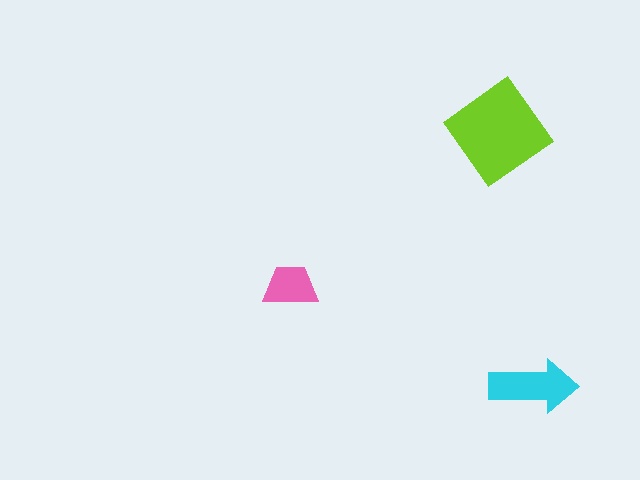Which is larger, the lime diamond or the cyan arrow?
The lime diamond.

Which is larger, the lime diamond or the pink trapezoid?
The lime diamond.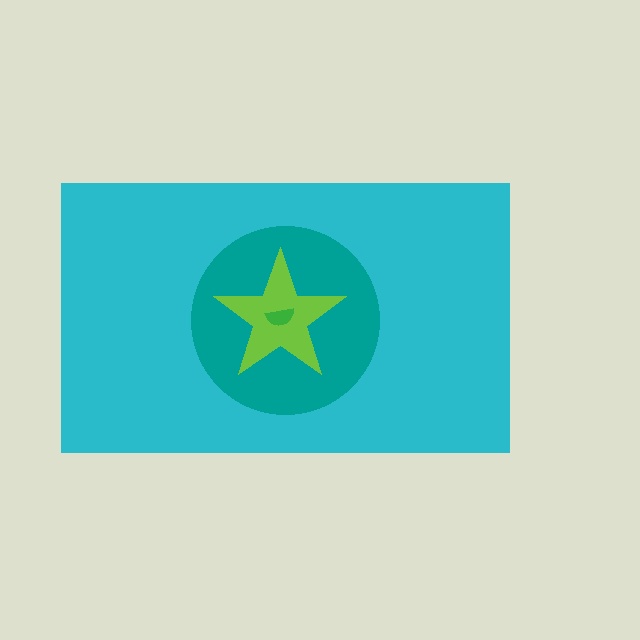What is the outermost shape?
The cyan rectangle.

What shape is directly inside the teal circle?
The lime star.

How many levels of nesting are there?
4.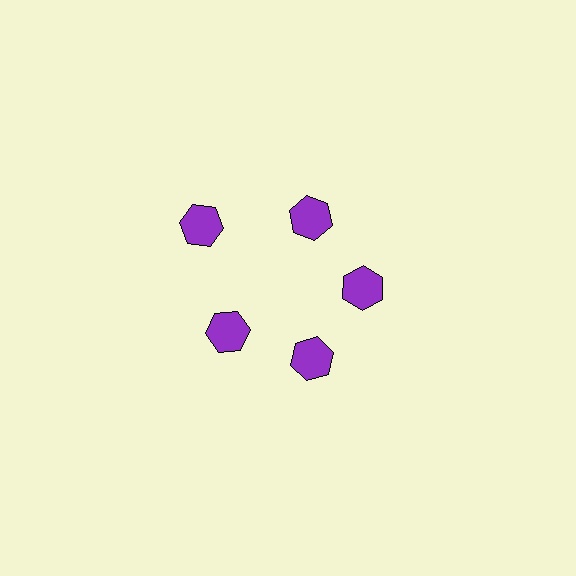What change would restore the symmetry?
The symmetry would be restored by moving it inward, back onto the ring so that all 5 hexagons sit at equal angles and equal distance from the center.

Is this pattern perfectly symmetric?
No. The 5 purple hexagons are arranged in a ring, but one element near the 10 o'clock position is pushed outward from the center, breaking the 5-fold rotational symmetry.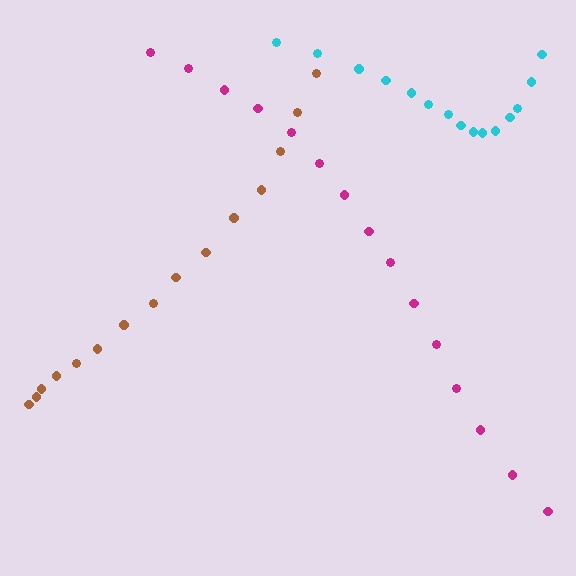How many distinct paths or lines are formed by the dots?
There are 3 distinct paths.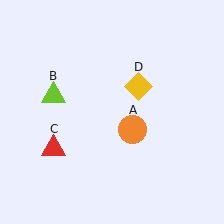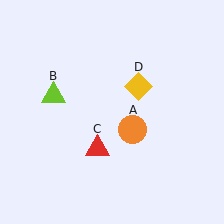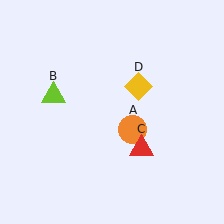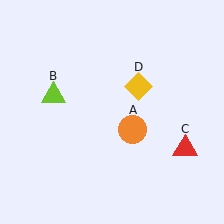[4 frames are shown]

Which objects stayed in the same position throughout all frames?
Orange circle (object A) and lime triangle (object B) and yellow diamond (object D) remained stationary.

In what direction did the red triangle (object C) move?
The red triangle (object C) moved right.